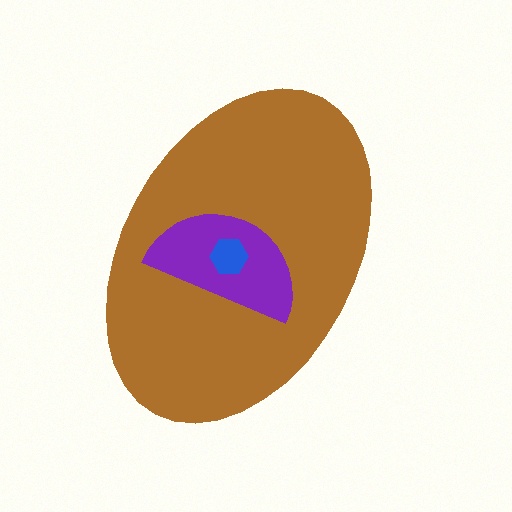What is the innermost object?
The blue hexagon.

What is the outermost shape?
The brown ellipse.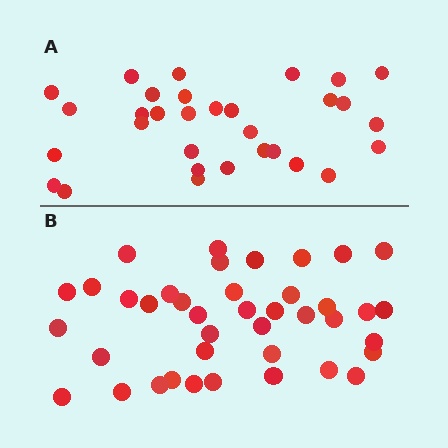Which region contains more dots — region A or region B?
Region B (the bottom region) has more dots.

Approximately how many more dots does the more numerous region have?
Region B has roughly 8 or so more dots than region A.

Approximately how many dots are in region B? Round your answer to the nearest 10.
About 40 dots.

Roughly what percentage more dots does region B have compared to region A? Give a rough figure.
About 30% more.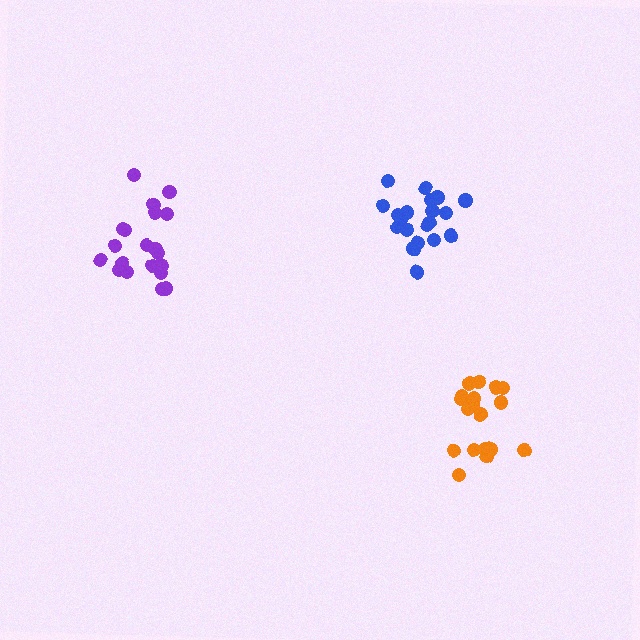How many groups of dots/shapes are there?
There are 3 groups.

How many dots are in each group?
Group 1: 21 dots, Group 2: 18 dots, Group 3: 20 dots (59 total).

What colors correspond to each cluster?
The clusters are colored: purple, orange, blue.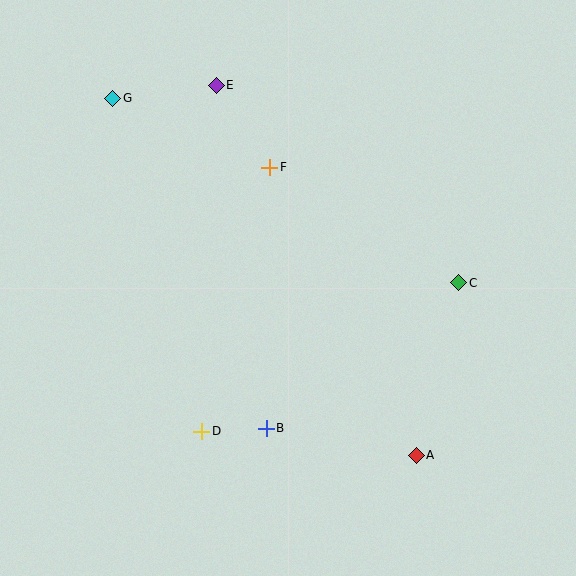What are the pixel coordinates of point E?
Point E is at (216, 85).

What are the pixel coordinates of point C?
Point C is at (459, 283).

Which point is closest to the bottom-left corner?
Point D is closest to the bottom-left corner.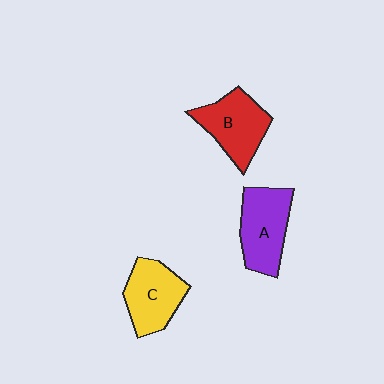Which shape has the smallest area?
Shape C (yellow).